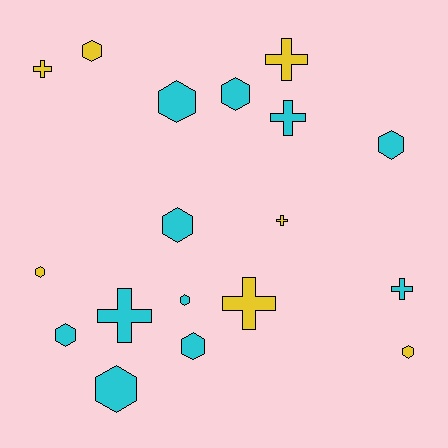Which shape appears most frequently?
Hexagon, with 11 objects.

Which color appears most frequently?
Cyan, with 11 objects.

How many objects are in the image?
There are 18 objects.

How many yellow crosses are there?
There are 4 yellow crosses.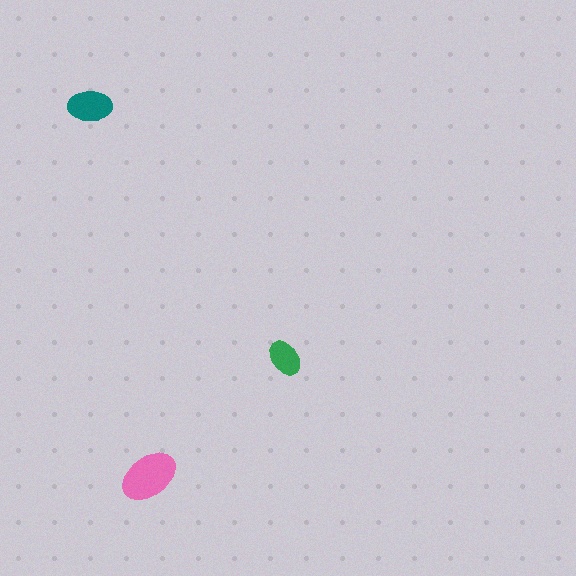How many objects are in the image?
There are 3 objects in the image.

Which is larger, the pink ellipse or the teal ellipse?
The pink one.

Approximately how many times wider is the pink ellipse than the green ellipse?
About 1.5 times wider.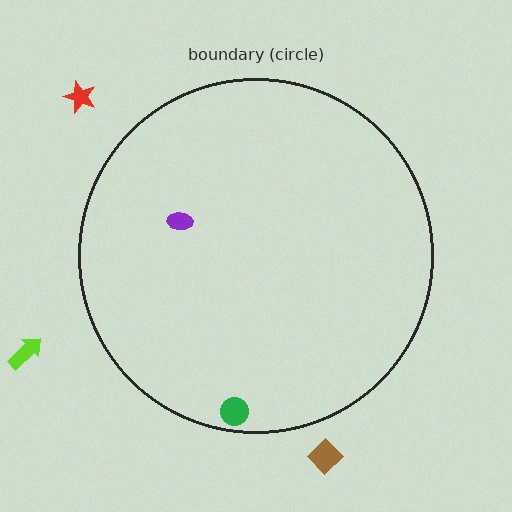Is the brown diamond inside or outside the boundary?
Outside.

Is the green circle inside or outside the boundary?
Inside.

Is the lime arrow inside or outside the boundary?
Outside.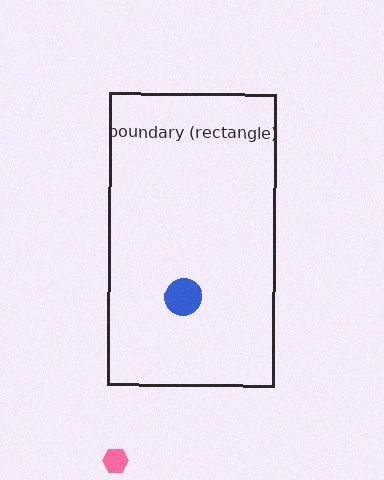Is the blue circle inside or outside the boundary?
Inside.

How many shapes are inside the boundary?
1 inside, 1 outside.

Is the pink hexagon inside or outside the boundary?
Outside.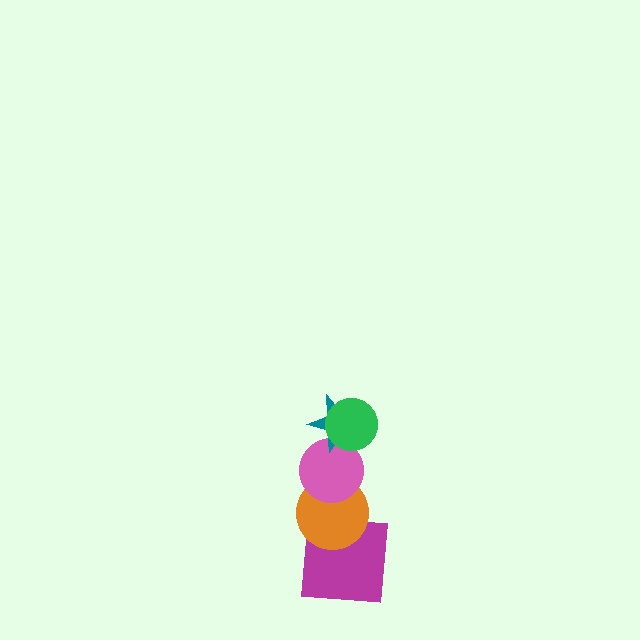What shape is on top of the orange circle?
The pink circle is on top of the orange circle.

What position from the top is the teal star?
The teal star is 2nd from the top.